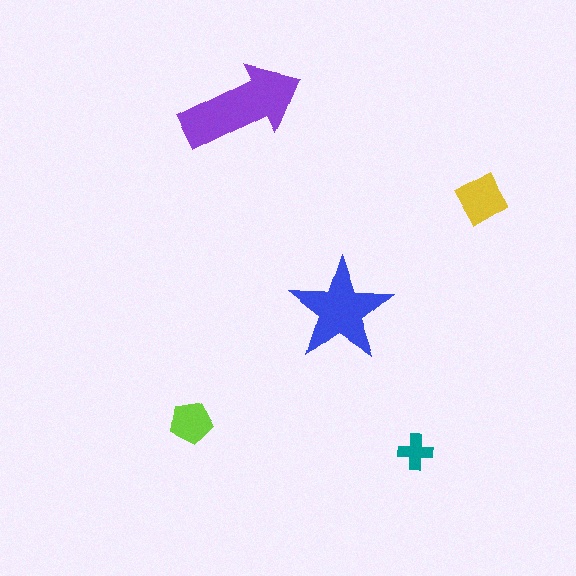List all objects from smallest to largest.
The teal cross, the lime pentagon, the yellow square, the blue star, the purple arrow.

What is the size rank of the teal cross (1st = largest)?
5th.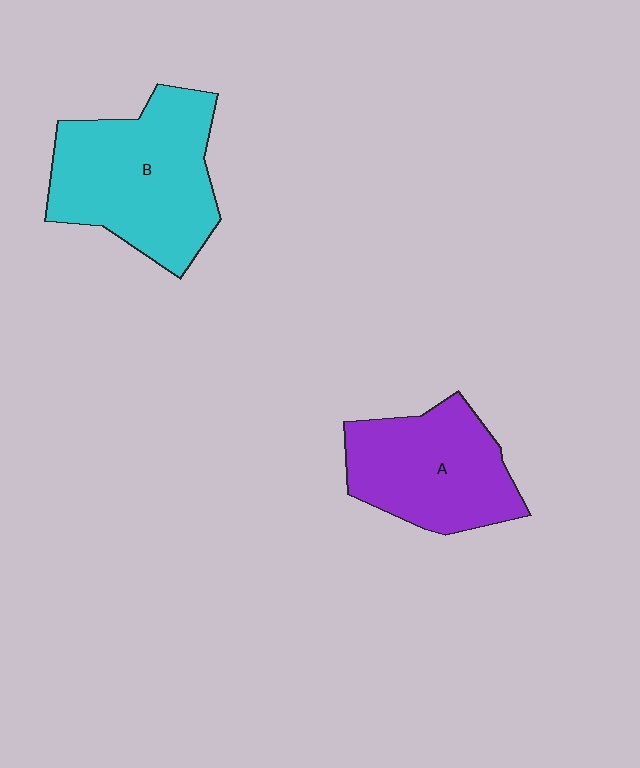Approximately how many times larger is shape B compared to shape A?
Approximately 1.3 times.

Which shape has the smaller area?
Shape A (purple).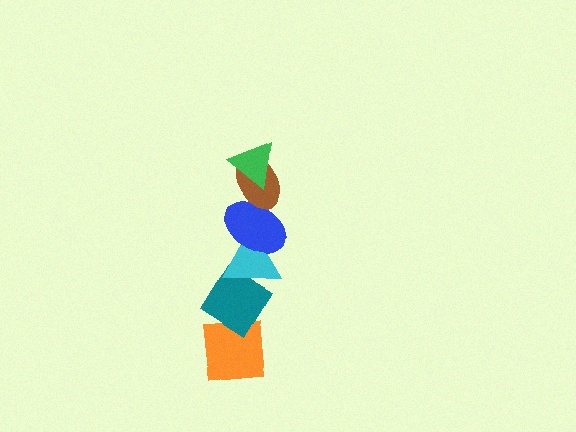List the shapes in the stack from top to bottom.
From top to bottom: the green triangle, the brown ellipse, the blue ellipse, the cyan triangle, the teal diamond, the orange square.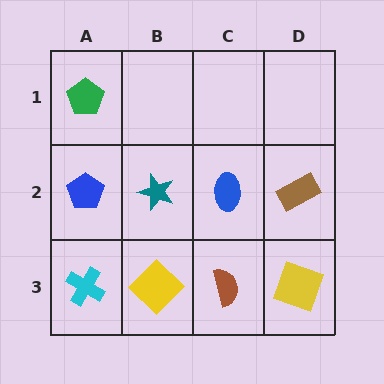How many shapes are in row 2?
4 shapes.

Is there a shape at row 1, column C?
No, that cell is empty.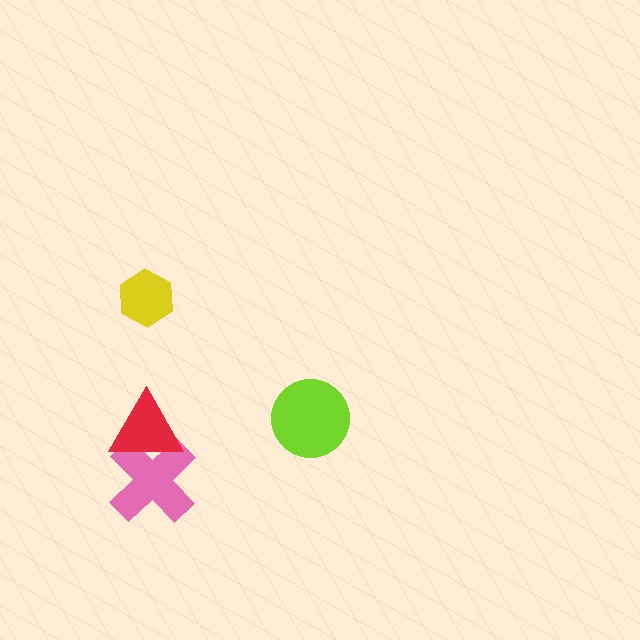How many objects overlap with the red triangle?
1 object overlaps with the red triangle.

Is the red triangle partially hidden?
No, no other shape covers it.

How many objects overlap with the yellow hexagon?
0 objects overlap with the yellow hexagon.